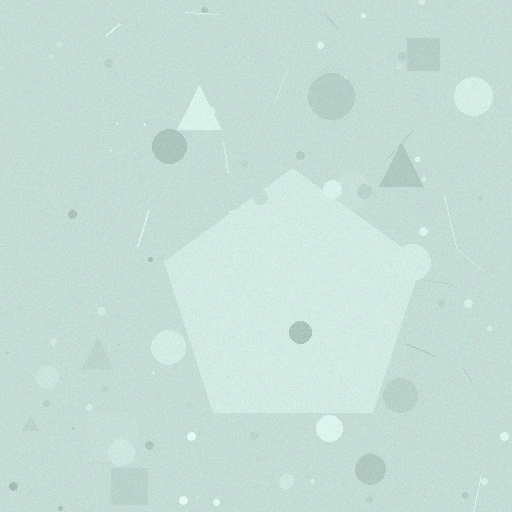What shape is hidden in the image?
A pentagon is hidden in the image.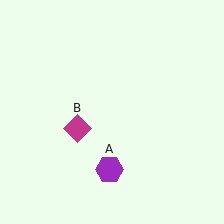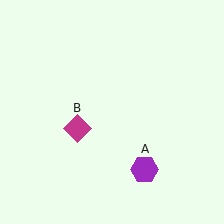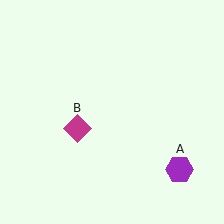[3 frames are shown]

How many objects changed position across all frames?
1 object changed position: purple hexagon (object A).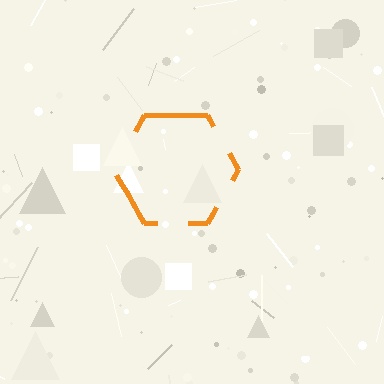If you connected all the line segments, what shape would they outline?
They would outline a hexagon.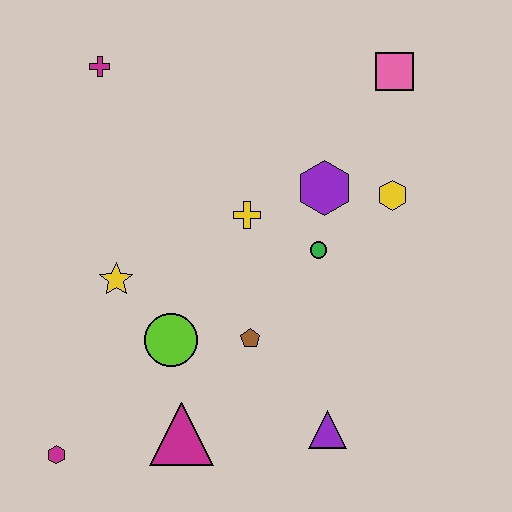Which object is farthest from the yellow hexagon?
The magenta hexagon is farthest from the yellow hexagon.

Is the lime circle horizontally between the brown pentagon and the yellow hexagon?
No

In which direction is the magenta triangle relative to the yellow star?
The magenta triangle is below the yellow star.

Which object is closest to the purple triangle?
The brown pentagon is closest to the purple triangle.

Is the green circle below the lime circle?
No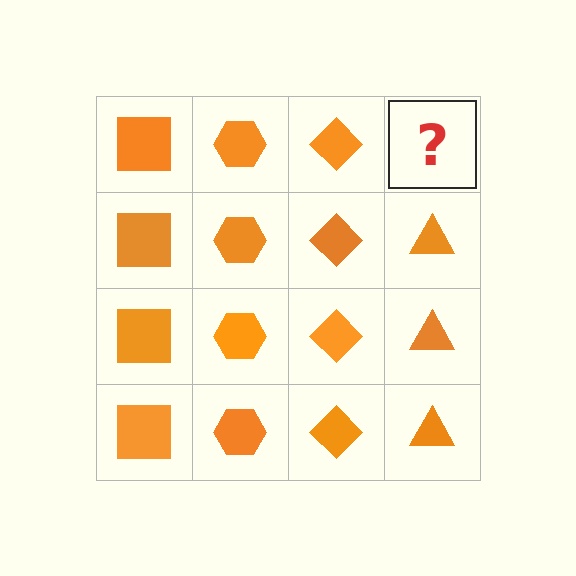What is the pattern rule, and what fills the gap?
The rule is that each column has a consistent shape. The gap should be filled with an orange triangle.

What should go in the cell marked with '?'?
The missing cell should contain an orange triangle.